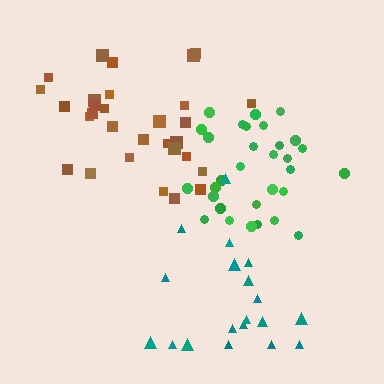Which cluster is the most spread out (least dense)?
Brown.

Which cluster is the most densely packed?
Green.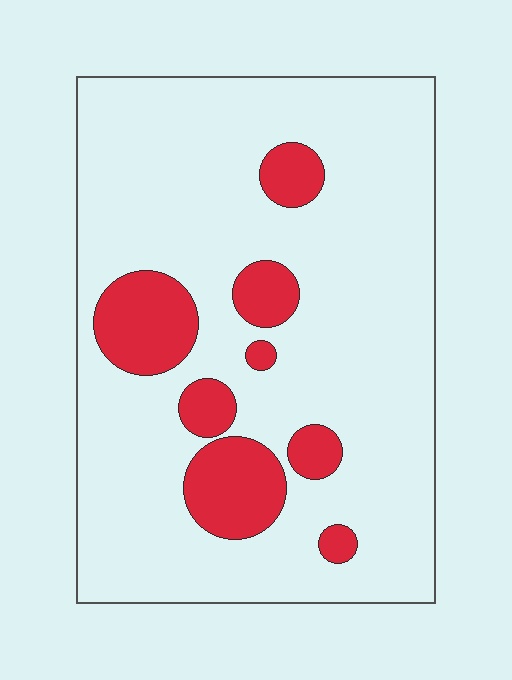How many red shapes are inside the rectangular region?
8.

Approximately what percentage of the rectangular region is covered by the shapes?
Approximately 15%.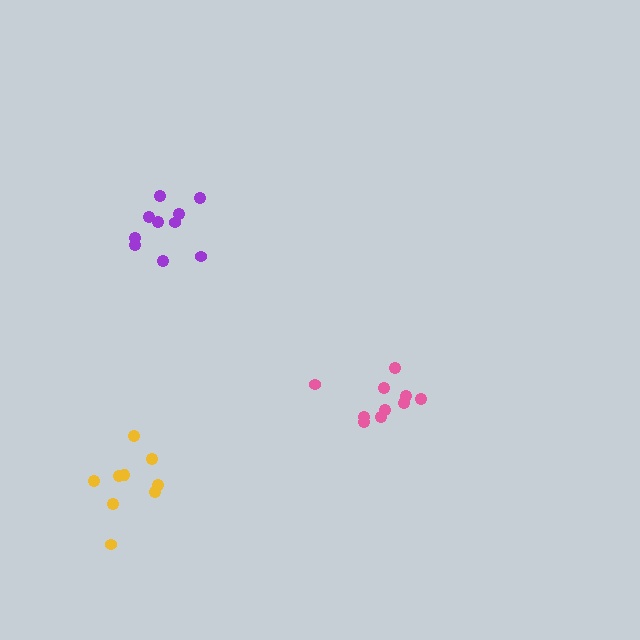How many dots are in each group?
Group 1: 10 dots, Group 2: 10 dots, Group 3: 9 dots (29 total).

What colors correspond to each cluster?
The clusters are colored: pink, purple, yellow.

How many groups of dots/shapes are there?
There are 3 groups.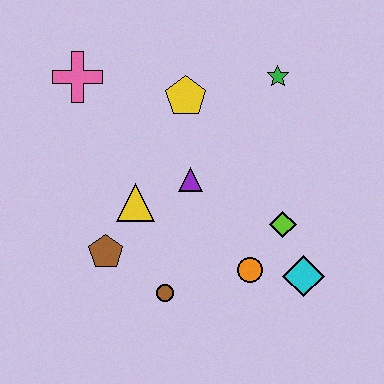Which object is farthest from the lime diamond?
The pink cross is farthest from the lime diamond.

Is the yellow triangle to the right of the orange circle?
No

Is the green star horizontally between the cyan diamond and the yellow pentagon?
Yes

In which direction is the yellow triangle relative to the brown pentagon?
The yellow triangle is above the brown pentagon.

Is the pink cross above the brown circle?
Yes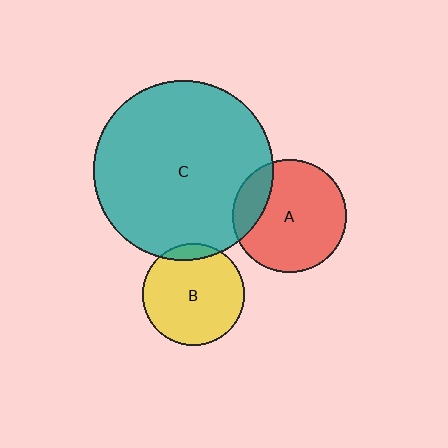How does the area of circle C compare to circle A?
Approximately 2.5 times.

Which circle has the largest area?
Circle C (teal).